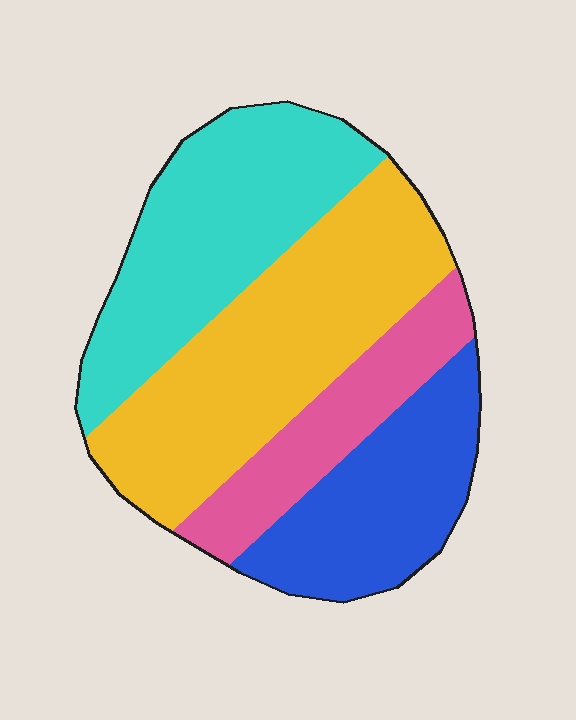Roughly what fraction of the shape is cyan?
Cyan covers roughly 30% of the shape.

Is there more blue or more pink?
Blue.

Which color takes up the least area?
Pink, at roughly 15%.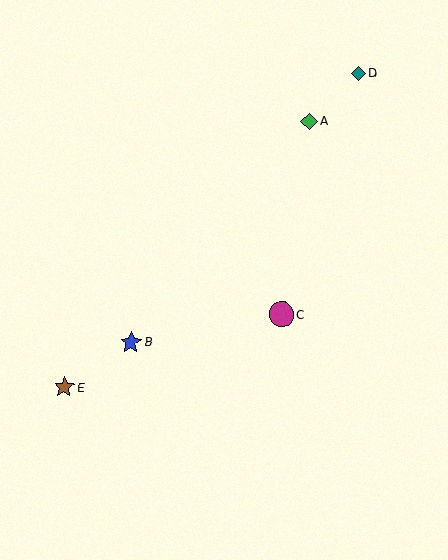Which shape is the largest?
The magenta circle (labeled C) is the largest.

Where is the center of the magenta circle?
The center of the magenta circle is at (281, 314).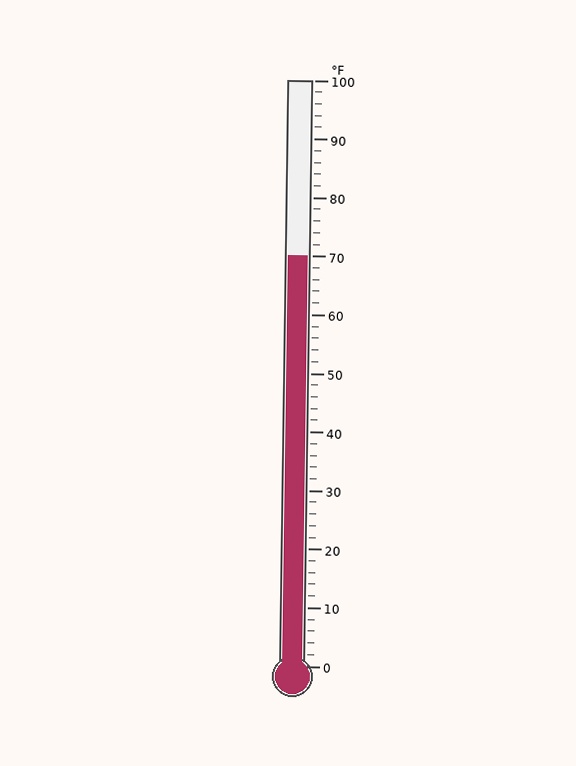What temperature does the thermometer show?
The thermometer shows approximately 70°F.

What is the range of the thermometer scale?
The thermometer scale ranges from 0°F to 100°F.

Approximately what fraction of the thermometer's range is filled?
The thermometer is filled to approximately 70% of its range.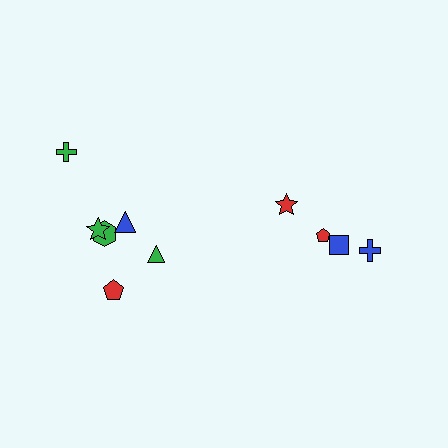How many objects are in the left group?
There are 6 objects.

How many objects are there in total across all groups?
There are 10 objects.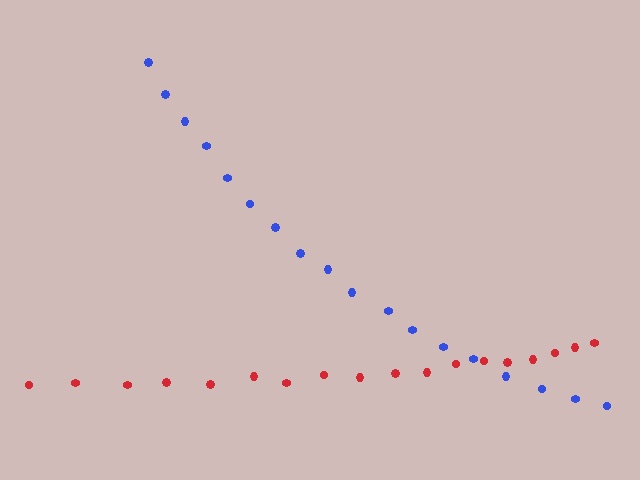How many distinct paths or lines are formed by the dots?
There are 2 distinct paths.